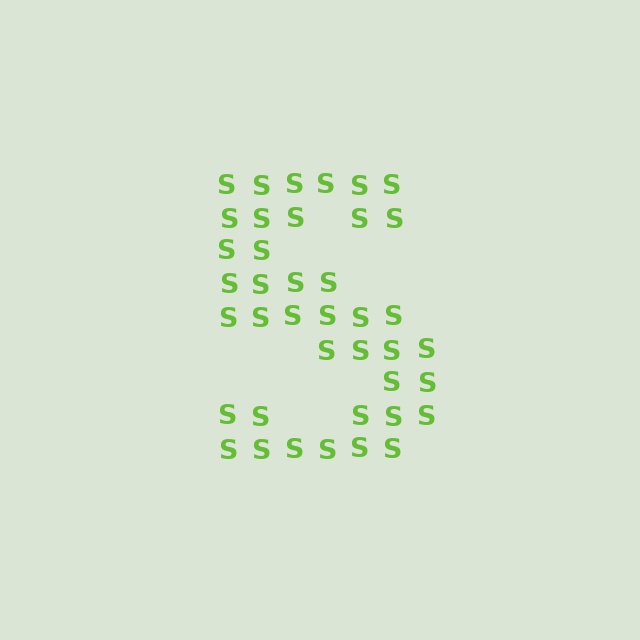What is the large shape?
The large shape is the letter S.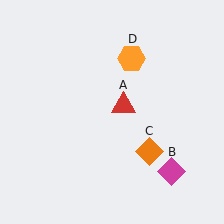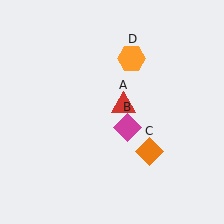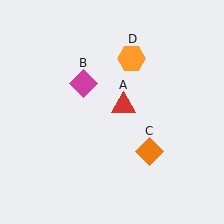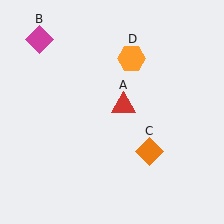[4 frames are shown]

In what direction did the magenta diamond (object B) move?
The magenta diamond (object B) moved up and to the left.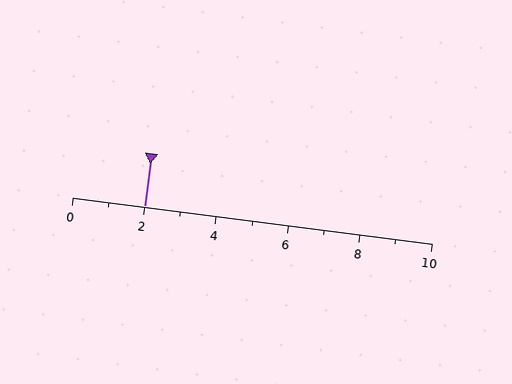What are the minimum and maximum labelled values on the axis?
The axis runs from 0 to 10.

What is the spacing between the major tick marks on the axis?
The major ticks are spaced 2 apart.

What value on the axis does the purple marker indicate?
The marker indicates approximately 2.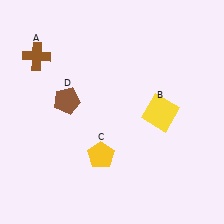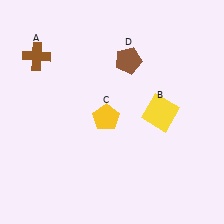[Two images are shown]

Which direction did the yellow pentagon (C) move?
The yellow pentagon (C) moved up.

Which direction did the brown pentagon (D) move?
The brown pentagon (D) moved right.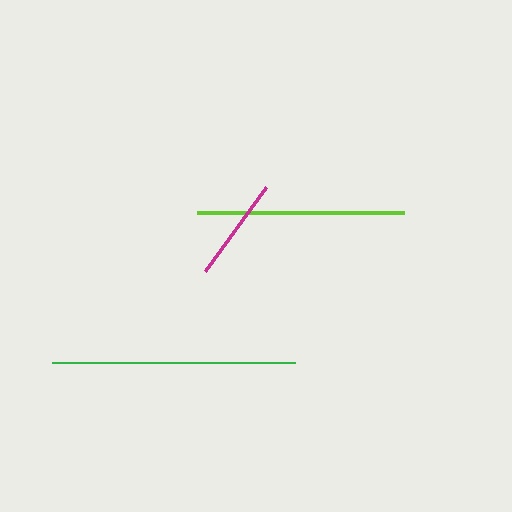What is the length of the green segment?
The green segment is approximately 243 pixels long.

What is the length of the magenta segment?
The magenta segment is approximately 104 pixels long.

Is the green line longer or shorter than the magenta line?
The green line is longer than the magenta line.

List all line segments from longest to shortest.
From longest to shortest: green, lime, magenta.